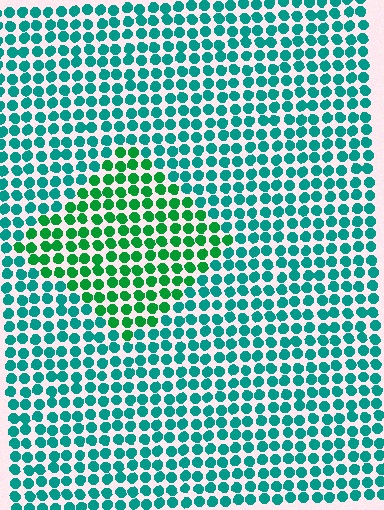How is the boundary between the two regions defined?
The boundary is defined purely by a slight shift in hue (about 35 degrees). Spacing, size, and orientation are identical on both sides.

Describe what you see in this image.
The image is filled with small teal elements in a uniform arrangement. A diamond-shaped region is visible where the elements are tinted to a slightly different hue, forming a subtle color boundary.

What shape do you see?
I see a diamond.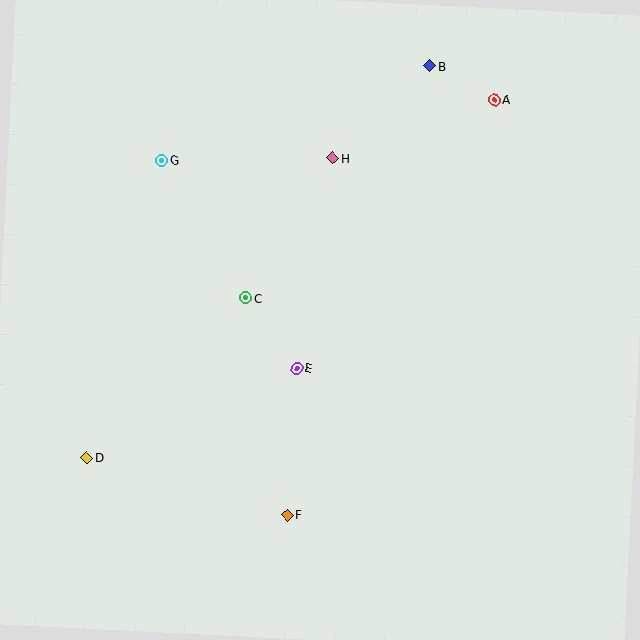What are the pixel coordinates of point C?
Point C is at (246, 298).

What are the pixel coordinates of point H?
Point H is at (333, 158).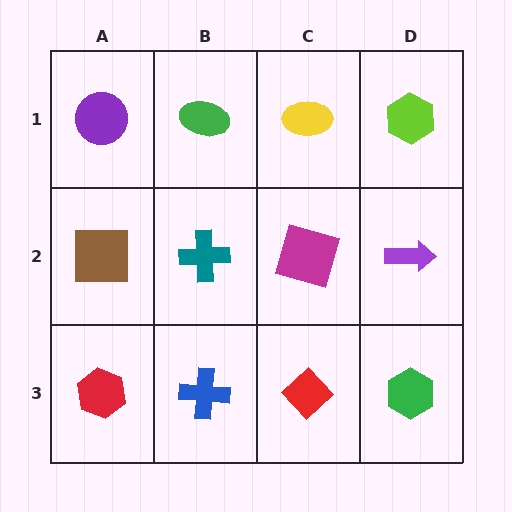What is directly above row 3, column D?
A purple arrow.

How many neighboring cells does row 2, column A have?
3.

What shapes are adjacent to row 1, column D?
A purple arrow (row 2, column D), a yellow ellipse (row 1, column C).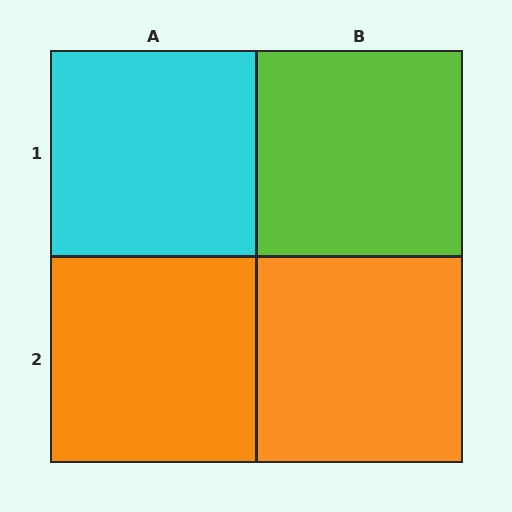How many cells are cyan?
1 cell is cyan.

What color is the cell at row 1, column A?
Cyan.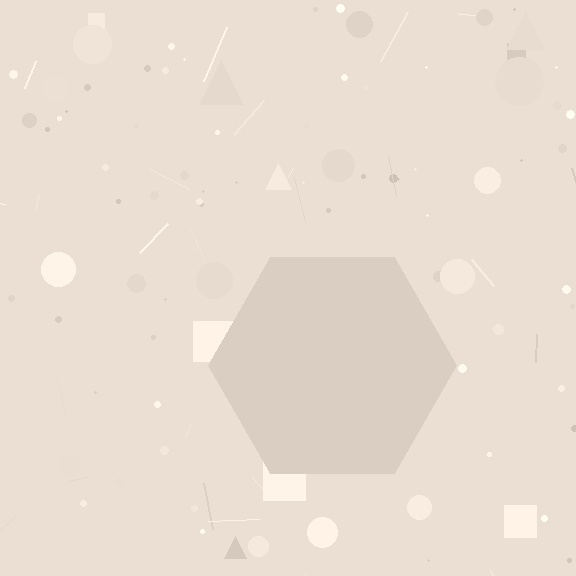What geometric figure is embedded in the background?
A hexagon is embedded in the background.